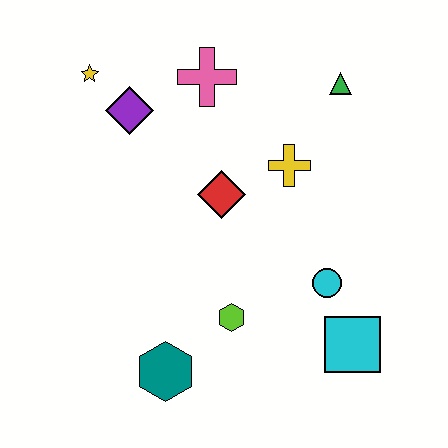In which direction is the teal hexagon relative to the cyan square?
The teal hexagon is to the left of the cyan square.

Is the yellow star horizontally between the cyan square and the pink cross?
No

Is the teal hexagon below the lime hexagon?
Yes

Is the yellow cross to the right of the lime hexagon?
Yes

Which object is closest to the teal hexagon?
The lime hexagon is closest to the teal hexagon.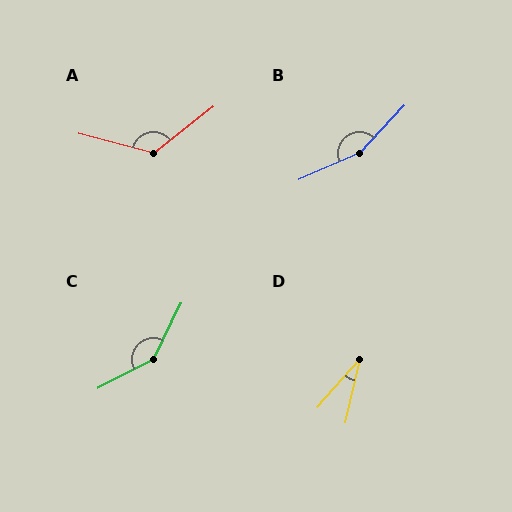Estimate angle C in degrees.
Approximately 143 degrees.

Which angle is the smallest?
D, at approximately 29 degrees.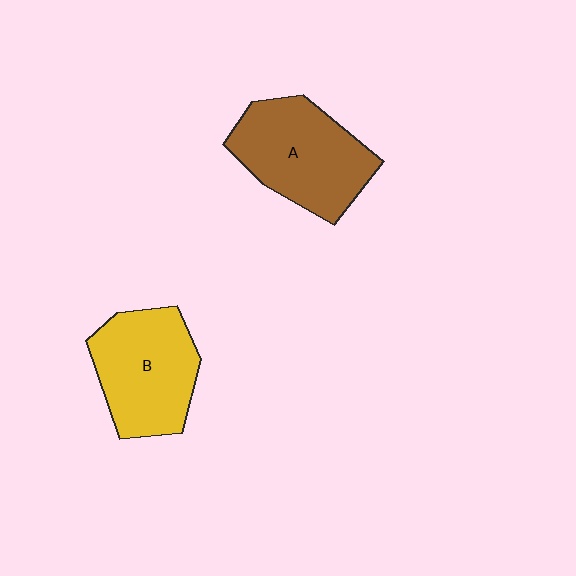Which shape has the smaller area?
Shape B (yellow).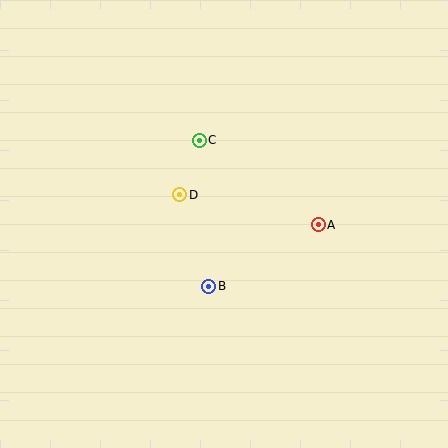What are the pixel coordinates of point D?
Point D is at (180, 195).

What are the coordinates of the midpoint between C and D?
The midpoint between C and D is at (189, 167).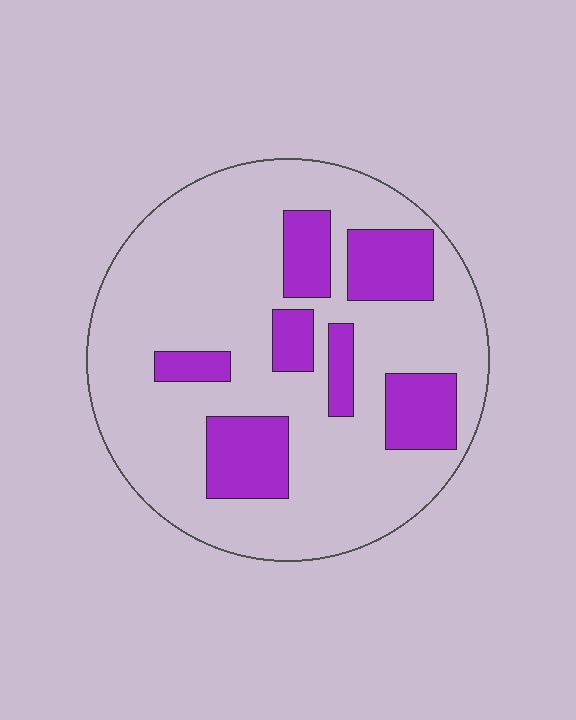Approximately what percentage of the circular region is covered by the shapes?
Approximately 25%.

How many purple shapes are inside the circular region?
7.